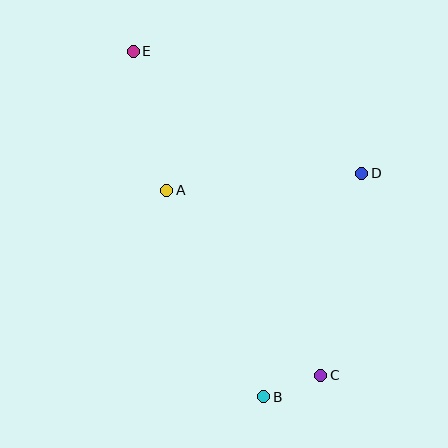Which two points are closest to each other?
Points B and C are closest to each other.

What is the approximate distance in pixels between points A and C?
The distance between A and C is approximately 241 pixels.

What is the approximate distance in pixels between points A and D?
The distance between A and D is approximately 196 pixels.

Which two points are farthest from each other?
Points C and E are farthest from each other.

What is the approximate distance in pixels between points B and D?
The distance between B and D is approximately 244 pixels.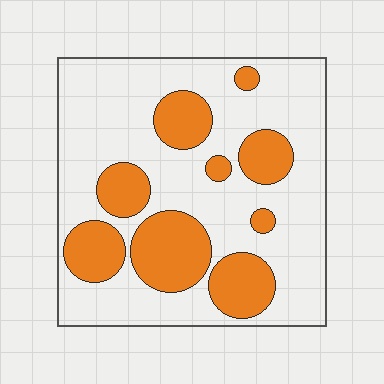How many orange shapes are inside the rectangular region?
9.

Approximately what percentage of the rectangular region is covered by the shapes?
Approximately 30%.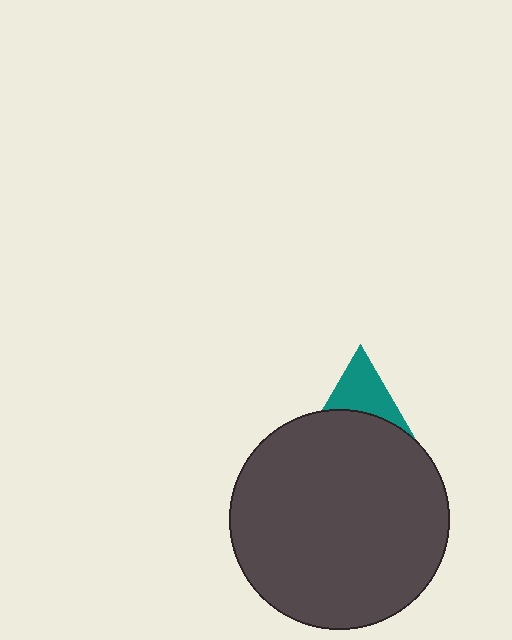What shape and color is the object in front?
The object in front is a dark gray circle.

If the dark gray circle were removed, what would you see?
You would see the complete teal triangle.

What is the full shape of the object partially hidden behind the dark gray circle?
The partially hidden object is a teal triangle.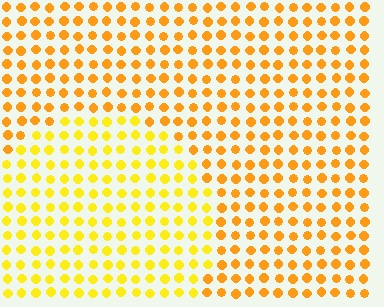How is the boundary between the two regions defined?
The boundary is defined purely by a slight shift in hue (about 22 degrees). Spacing, size, and orientation are identical on both sides.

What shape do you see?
I see a circle.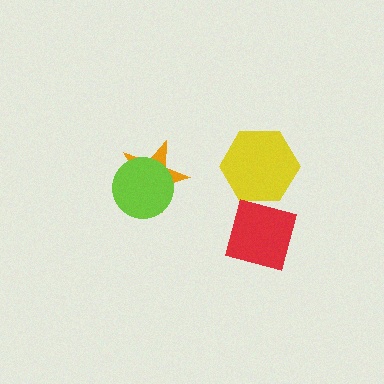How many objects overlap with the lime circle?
1 object overlaps with the lime circle.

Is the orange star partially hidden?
Yes, it is partially covered by another shape.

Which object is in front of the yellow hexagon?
The red square is in front of the yellow hexagon.